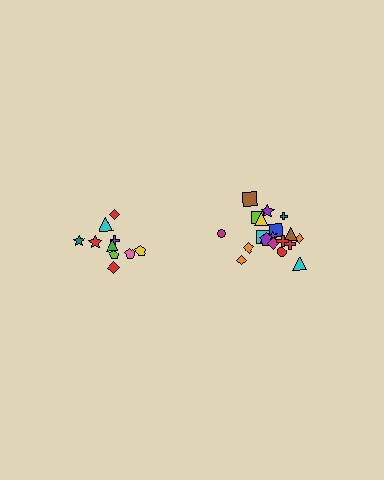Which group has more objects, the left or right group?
The right group.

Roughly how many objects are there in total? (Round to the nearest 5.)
Roughly 30 objects in total.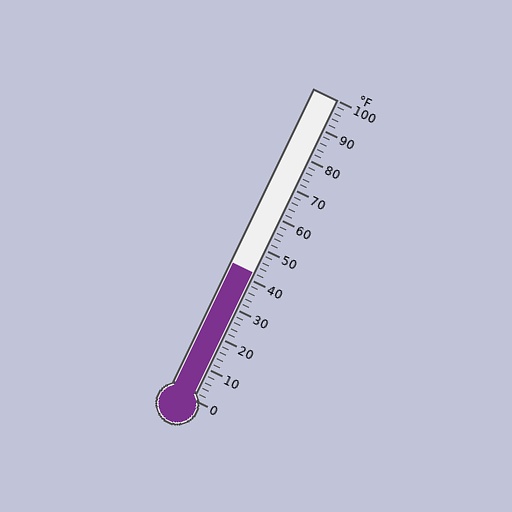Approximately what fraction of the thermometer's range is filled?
The thermometer is filled to approximately 40% of its range.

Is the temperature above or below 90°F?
The temperature is below 90°F.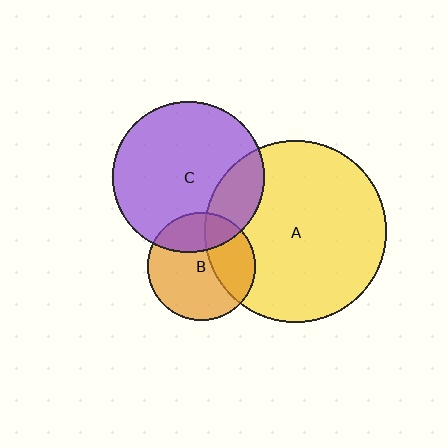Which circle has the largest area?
Circle A (yellow).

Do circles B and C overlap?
Yes.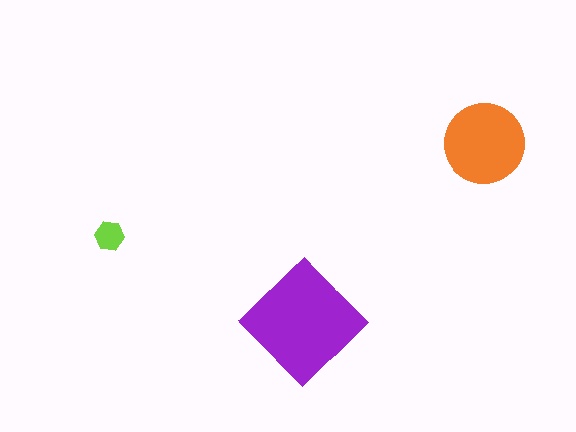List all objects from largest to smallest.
The purple diamond, the orange circle, the lime hexagon.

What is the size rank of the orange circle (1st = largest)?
2nd.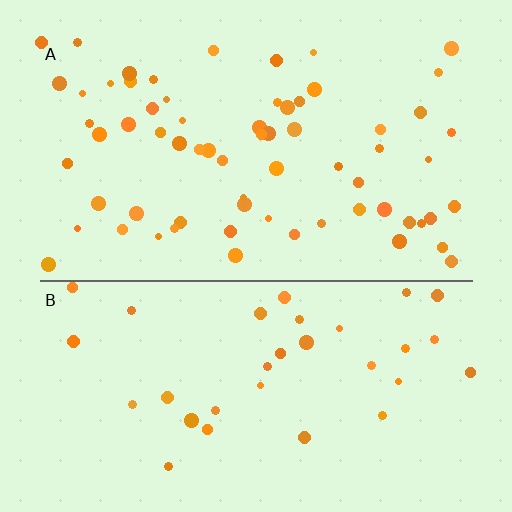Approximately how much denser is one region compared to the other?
Approximately 2.0× — region A over region B.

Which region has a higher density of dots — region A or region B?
A (the top).